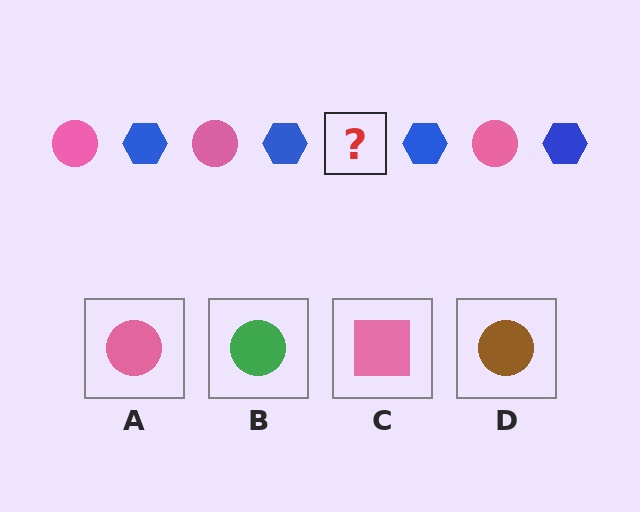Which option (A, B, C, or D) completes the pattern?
A.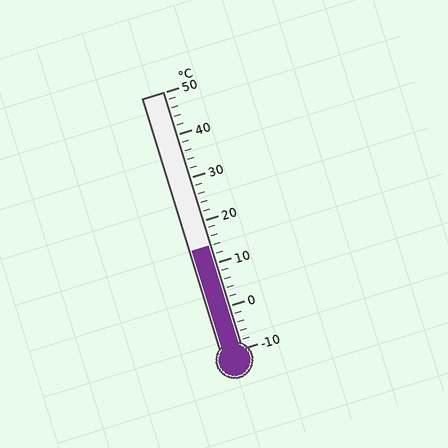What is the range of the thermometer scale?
The thermometer scale ranges from -10°C to 50°C.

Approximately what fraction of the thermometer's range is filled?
The thermometer is filled to approximately 40% of its range.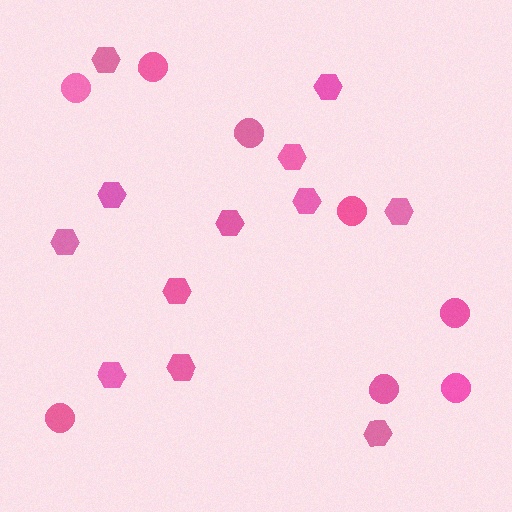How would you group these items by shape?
There are 2 groups: one group of hexagons (12) and one group of circles (8).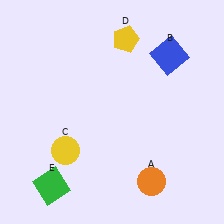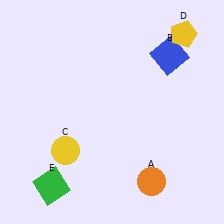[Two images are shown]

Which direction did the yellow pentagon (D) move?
The yellow pentagon (D) moved right.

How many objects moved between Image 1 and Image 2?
1 object moved between the two images.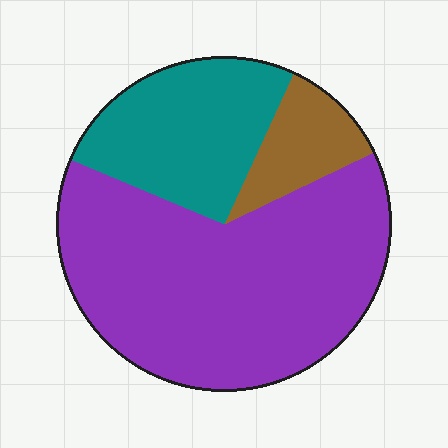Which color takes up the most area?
Purple, at roughly 65%.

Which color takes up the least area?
Brown, at roughly 10%.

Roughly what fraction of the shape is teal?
Teal takes up about one quarter (1/4) of the shape.